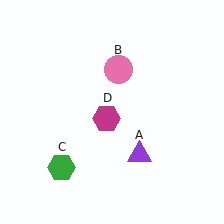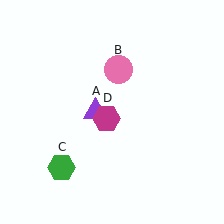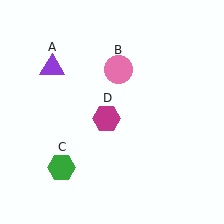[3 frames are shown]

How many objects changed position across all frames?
1 object changed position: purple triangle (object A).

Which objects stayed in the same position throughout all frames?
Pink circle (object B) and green hexagon (object C) and magenta hexagon (object D) remained stationary.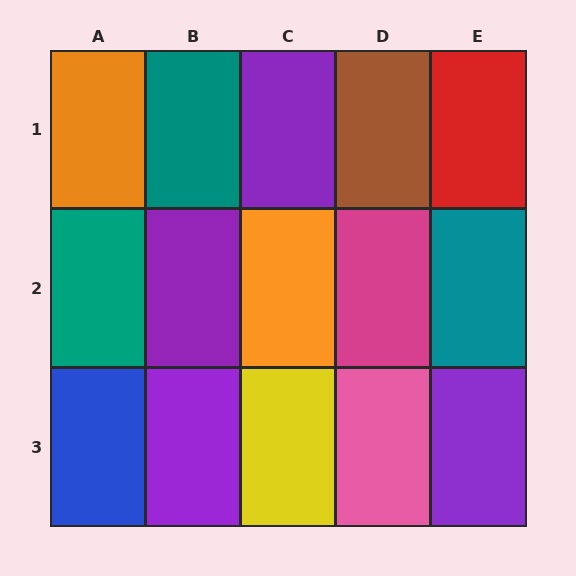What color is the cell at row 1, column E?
Red.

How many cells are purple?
4 cells are purple.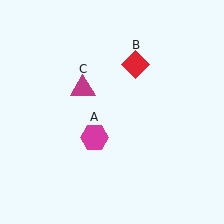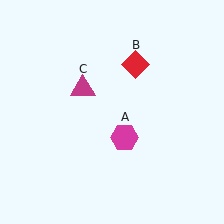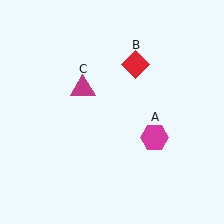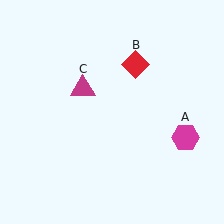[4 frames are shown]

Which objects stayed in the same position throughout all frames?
Red diamond (object B) and magenta triangle (object C) remained stationary.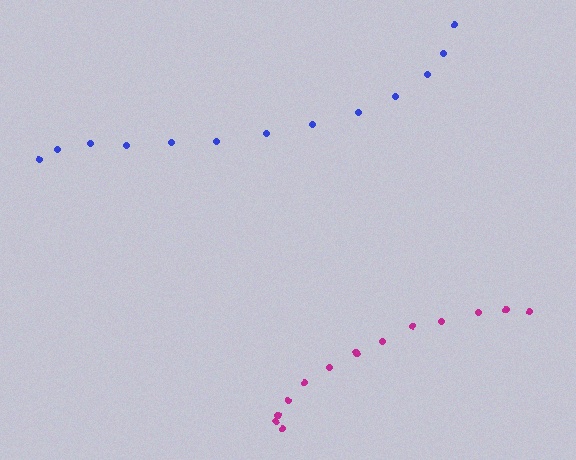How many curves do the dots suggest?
There are 2 distinct paths.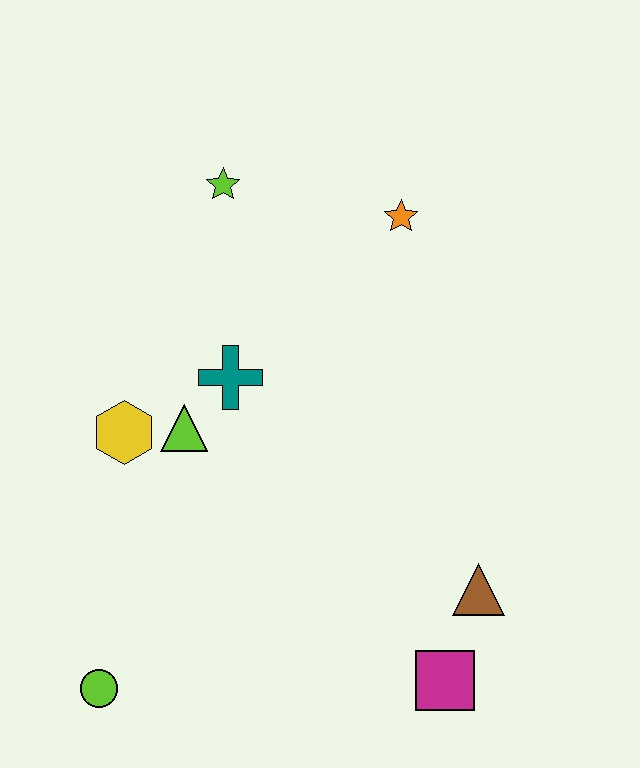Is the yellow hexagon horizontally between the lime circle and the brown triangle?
Yes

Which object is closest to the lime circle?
The yellow hexagon is closest to the lime circle.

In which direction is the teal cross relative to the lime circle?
The teal cross is above the lime circle.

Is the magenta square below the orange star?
Yes